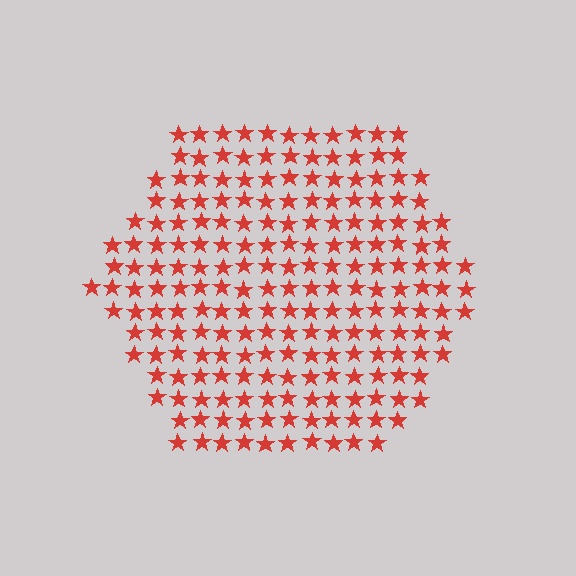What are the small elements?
The small elements are stars.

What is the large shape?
The large shape is a hexagon.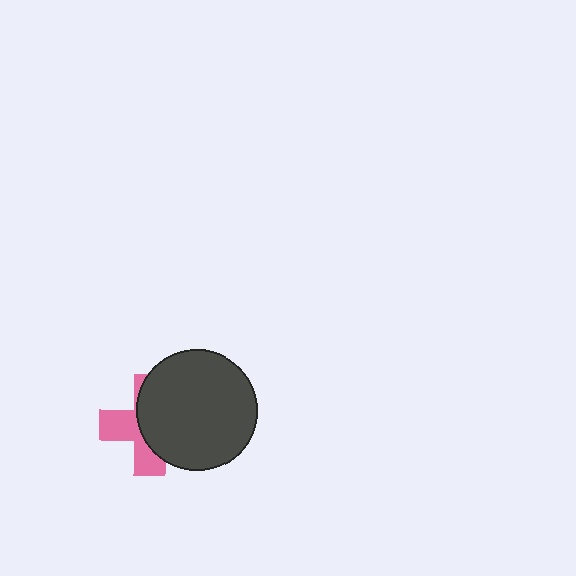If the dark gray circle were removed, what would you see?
You would see the complete pink cross.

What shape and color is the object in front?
The object in front is a dark gray circle.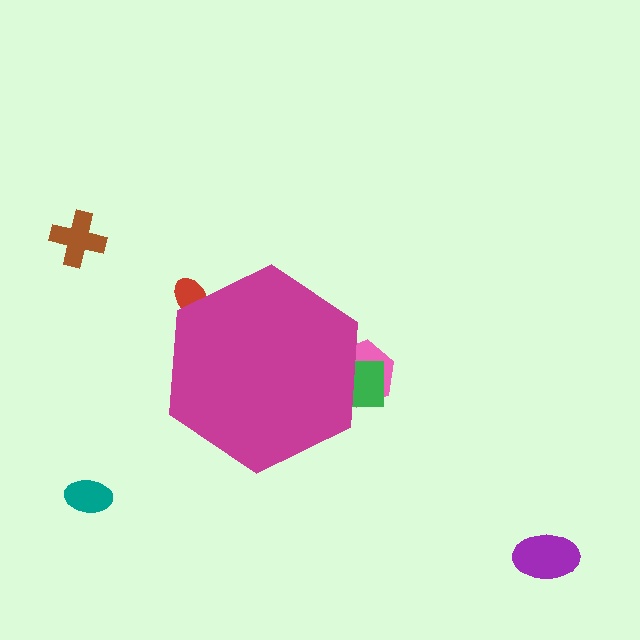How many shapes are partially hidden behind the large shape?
3 shapes are partially hidden.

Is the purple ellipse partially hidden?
No, the purple ellipse is fully visible.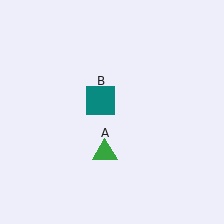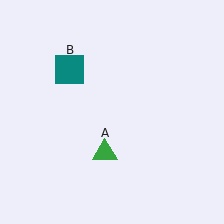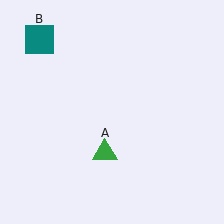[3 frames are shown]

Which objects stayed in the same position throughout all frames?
Green triangle (object A) remained stationary.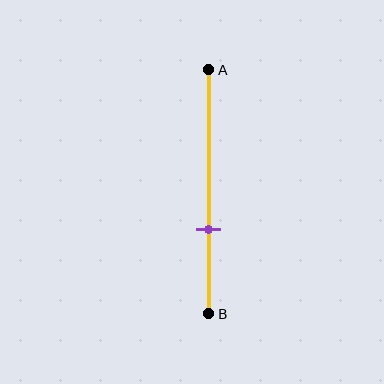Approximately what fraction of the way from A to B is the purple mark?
The purple mark is approximately 65% of the way from A to B.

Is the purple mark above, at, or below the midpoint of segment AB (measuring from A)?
The purple mark is below the midpoint of segment AB.